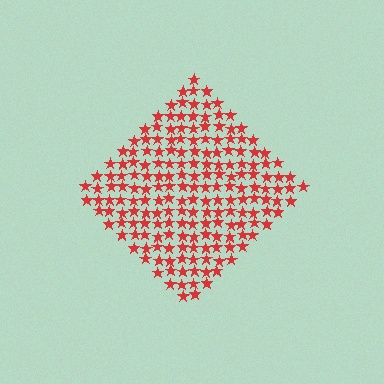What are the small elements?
The small elements are stars.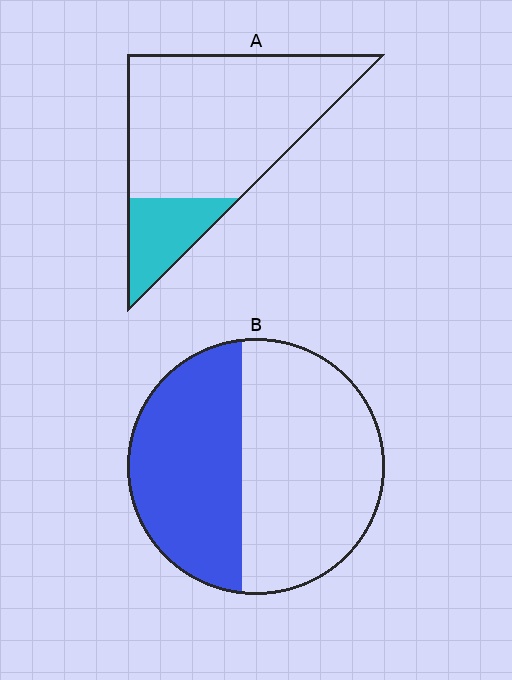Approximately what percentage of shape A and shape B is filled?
A is approximately 20% and B is approximately 45%.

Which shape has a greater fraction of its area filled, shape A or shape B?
Shape B.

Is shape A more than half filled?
No.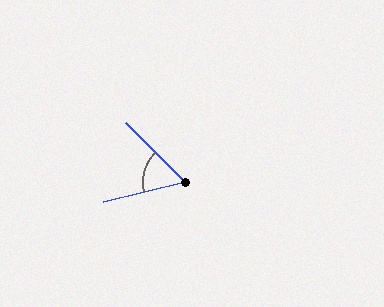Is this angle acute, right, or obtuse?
It is acute.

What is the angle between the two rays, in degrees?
Approximately 59 degrees.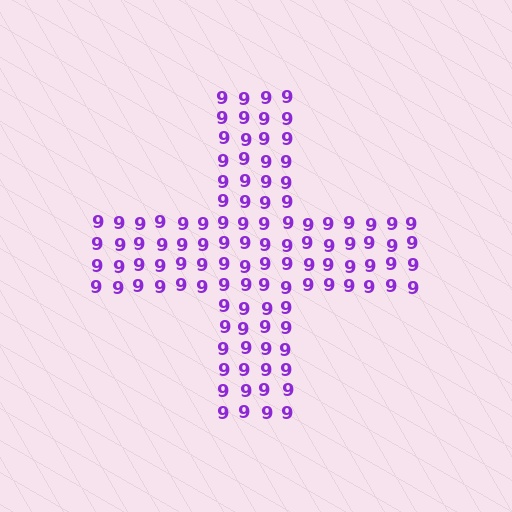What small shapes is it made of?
It is made of small digit 9's.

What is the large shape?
The large shape is a cross.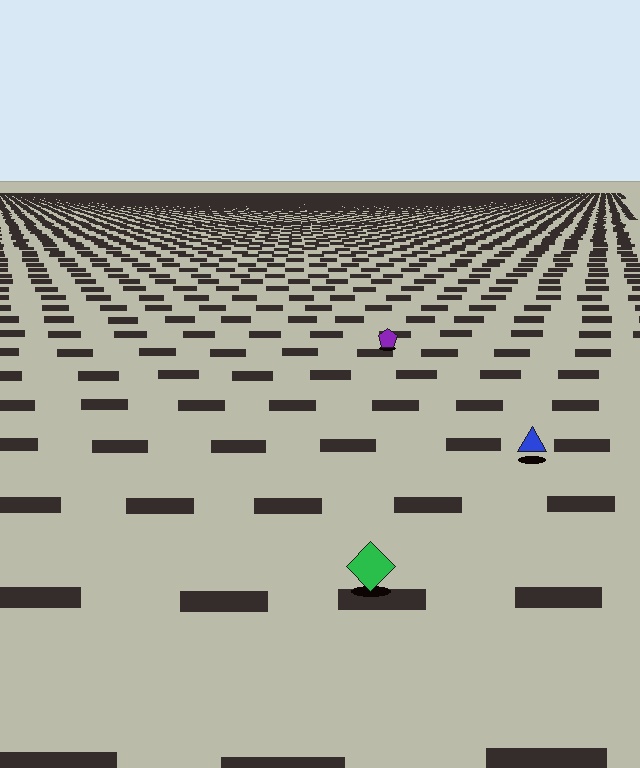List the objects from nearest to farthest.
From nearest to farthest: the green diamond, the blue triangle, the purple pentagon.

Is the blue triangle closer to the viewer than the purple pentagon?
Yes. The blue triangle is closer — you can tell from the texture gradient: the ground texture is coarser near it.